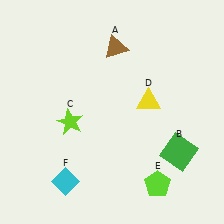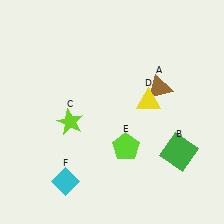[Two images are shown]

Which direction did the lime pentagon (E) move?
The lime pentagon (E) moved up.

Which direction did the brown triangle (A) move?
The brown triangle (A) moved right.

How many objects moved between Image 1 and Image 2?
2 objects moved between the two images.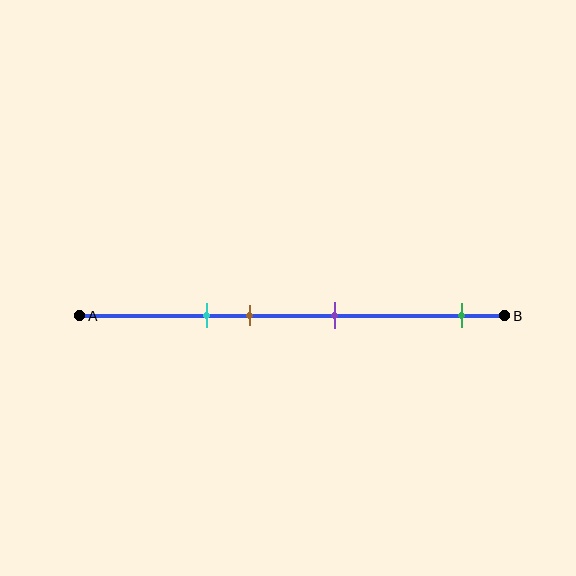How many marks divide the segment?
There are 4 marks dividing the segment.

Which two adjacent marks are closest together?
The cyan and brown marks are the closest adjacent pair.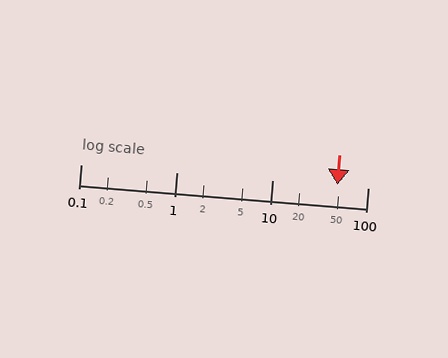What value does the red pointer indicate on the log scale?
The pointer indicates approximately 48.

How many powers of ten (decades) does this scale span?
The scale spans 3 decades, from 0.1 to 100.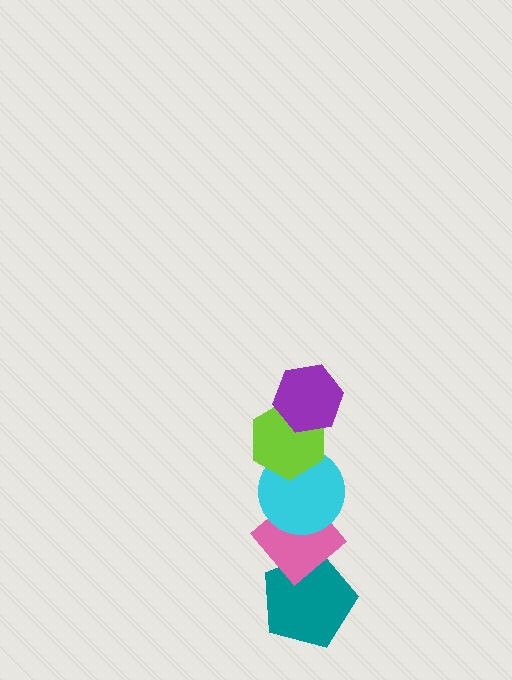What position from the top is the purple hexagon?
The purple hexagon is 1st from the top.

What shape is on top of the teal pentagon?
The pink diamond is on top of the teal pentagon.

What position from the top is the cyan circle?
The cyan circle is 3rd from the top.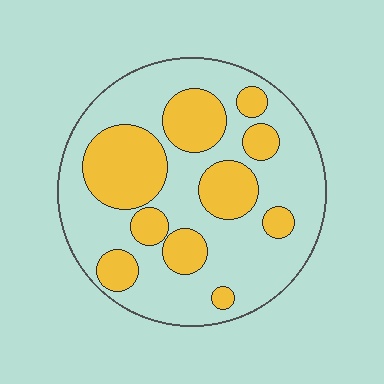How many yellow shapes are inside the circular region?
10.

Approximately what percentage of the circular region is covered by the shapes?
Approximately 35%.